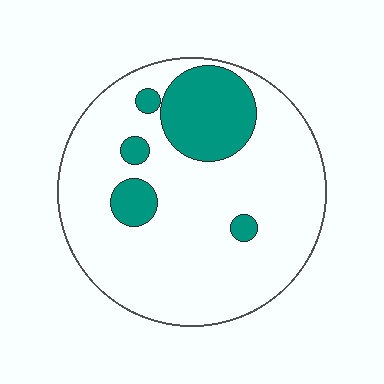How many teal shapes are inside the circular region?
5.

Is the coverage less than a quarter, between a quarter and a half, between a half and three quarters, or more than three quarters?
Less than a quarter.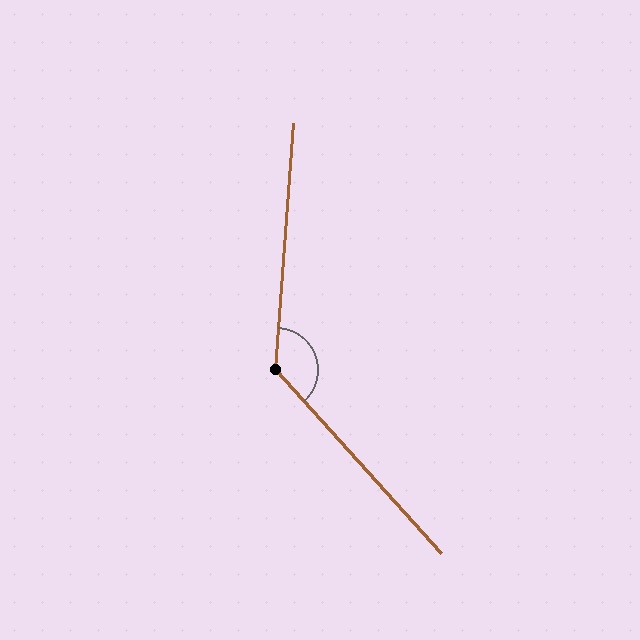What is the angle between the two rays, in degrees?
Approximately 134 degrees.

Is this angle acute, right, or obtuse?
It is obtuse.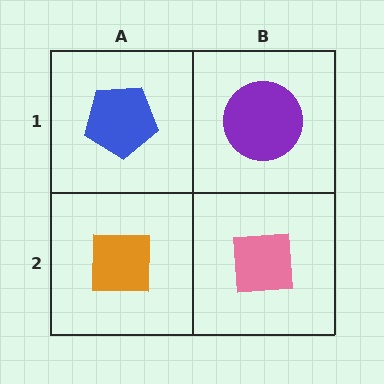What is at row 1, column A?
A blue pentagon.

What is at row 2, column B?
A pink square.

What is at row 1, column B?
A purple circle.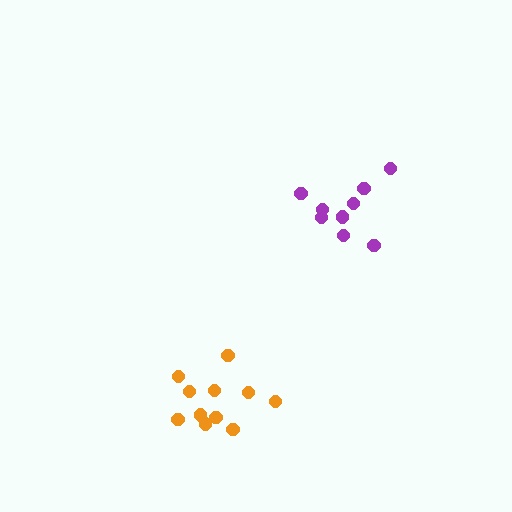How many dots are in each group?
Group 1: 9 dots, Group 2: 11 dots (20 total).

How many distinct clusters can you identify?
There are 2 distinct clusters.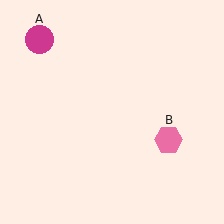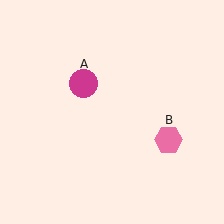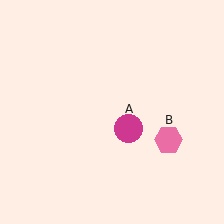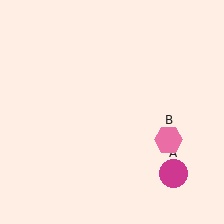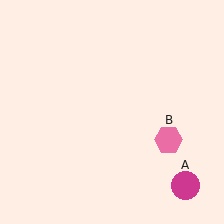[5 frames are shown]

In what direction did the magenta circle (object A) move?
The magenta circle (object A) moved down and to the right.